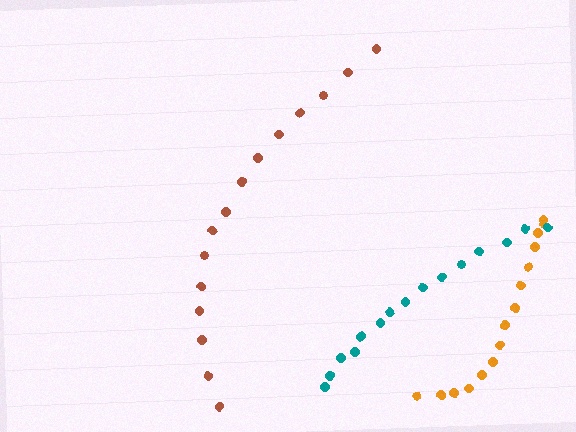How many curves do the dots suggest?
There are 3 distinct paths.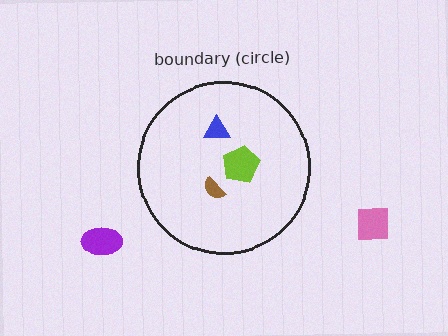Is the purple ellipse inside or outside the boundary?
Outside.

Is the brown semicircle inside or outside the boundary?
Inside.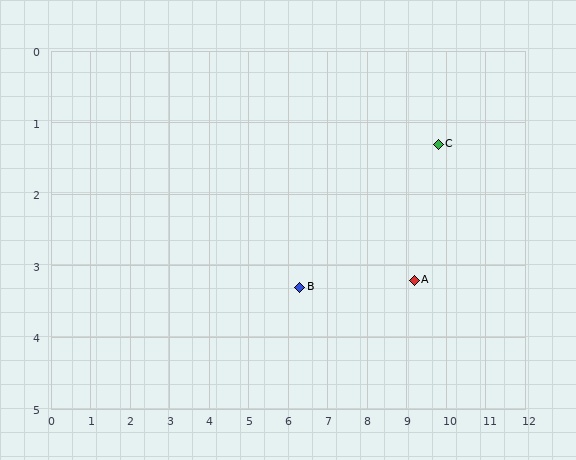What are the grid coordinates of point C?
Point C is at approximately (9.8, 1.3).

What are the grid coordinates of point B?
Point B is at approximately (6.3, 3.3).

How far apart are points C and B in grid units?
Points C and B are about 4.0 grid units apart.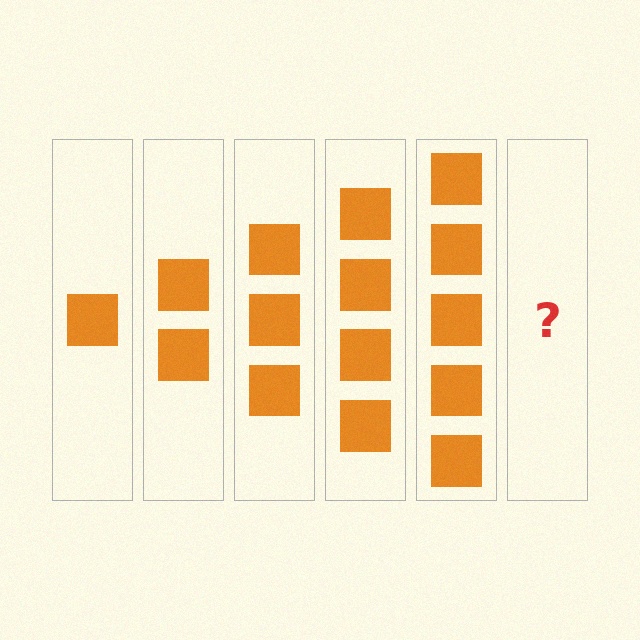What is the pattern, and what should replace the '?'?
The pattern is that each step adds one more square. The '?' should be 6 squares.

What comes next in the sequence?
The next element should be 6 squares.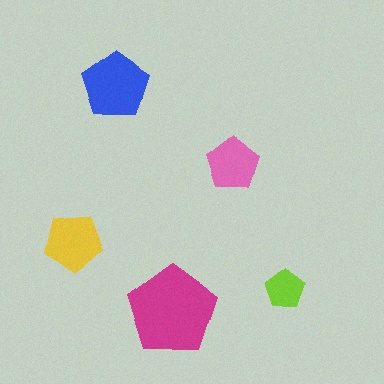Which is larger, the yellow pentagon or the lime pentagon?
The yellow one.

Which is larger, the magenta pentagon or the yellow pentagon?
The magenta one.